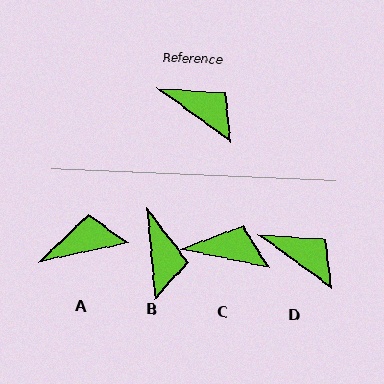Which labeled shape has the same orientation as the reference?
D.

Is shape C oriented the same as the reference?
No, it is off by about 25 degrees.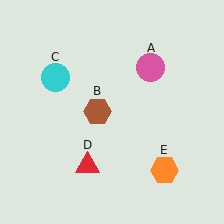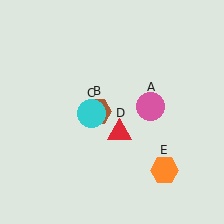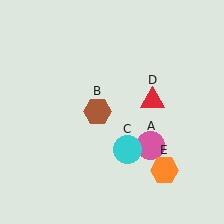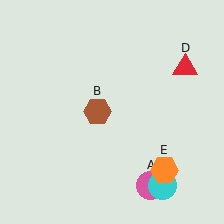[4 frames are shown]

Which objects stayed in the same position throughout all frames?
Brown hexagon (object B) and orange hexagon (object E) remained stationary.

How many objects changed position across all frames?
3 objects changed position: pink circle (object A), cyan circle (object C), red triangle (object D).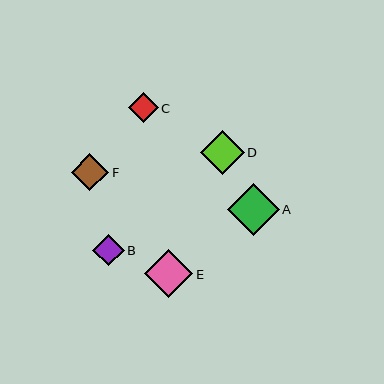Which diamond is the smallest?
Diamond C is the smallest with a size of approximately 29 pixels.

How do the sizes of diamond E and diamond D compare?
Diamond E and diamond D are approximately the same size.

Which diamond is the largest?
Diamond A is the largest with a size of approximately 52 pixels.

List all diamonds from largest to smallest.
From largest to smallest: A, E, D, F, B, C.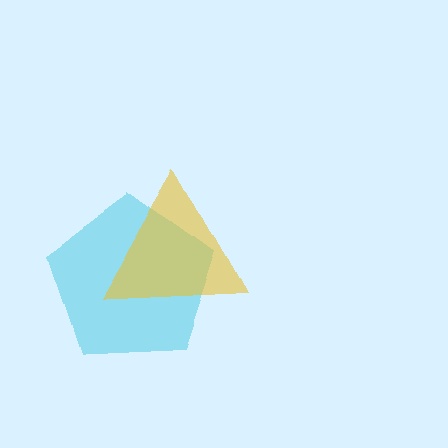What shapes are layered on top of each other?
The layered shapes are: a cyan pentagon, a yellow triangle.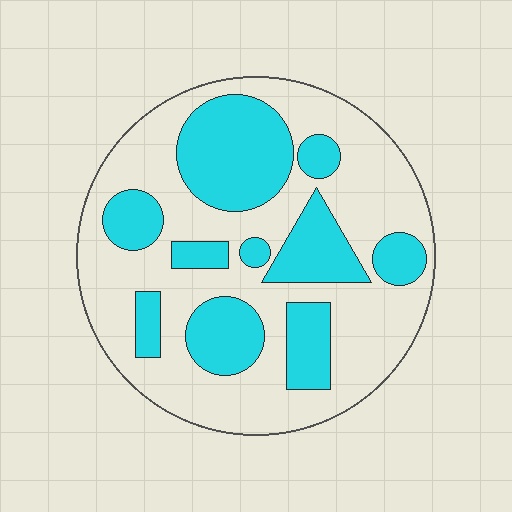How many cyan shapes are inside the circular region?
10.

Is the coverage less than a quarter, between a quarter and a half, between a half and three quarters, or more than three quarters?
Between a quarter and a half.